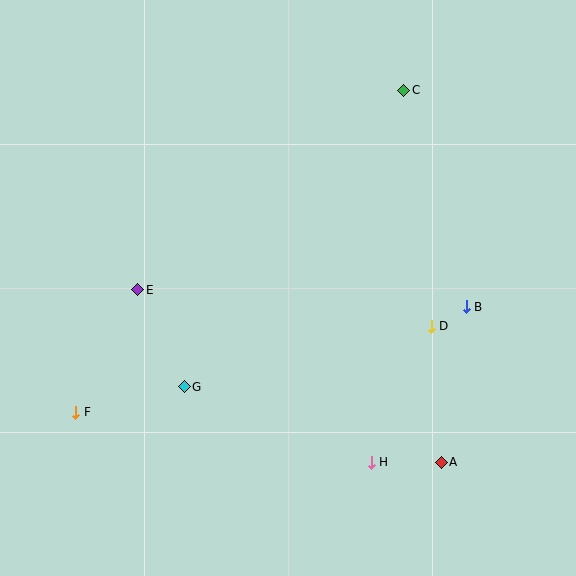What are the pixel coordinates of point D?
Point D is at (431, 326).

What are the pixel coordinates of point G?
Point G is at (184, 387).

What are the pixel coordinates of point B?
Point B is at (466, 307).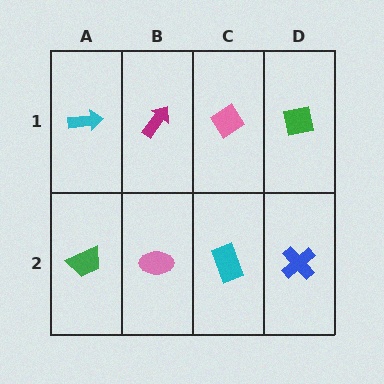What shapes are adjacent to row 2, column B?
A magenta arrow (row 1, column B), a green trapezoid (row 2, column A), a cyan rectangle (row 2, column C).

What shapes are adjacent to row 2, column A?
A cyan arrow (row 1, column A), a pink ellipse (row 2, column B).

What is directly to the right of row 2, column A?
A pink ellipse.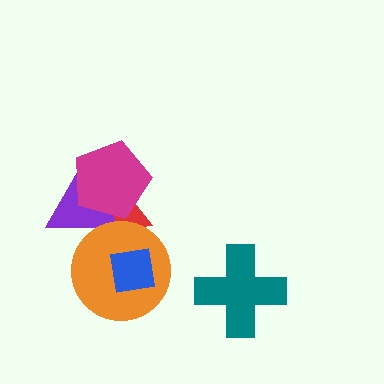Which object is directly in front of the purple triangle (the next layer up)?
The orange circle is directly in front of the purple triangle.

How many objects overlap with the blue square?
1 object overlaps with the blue square.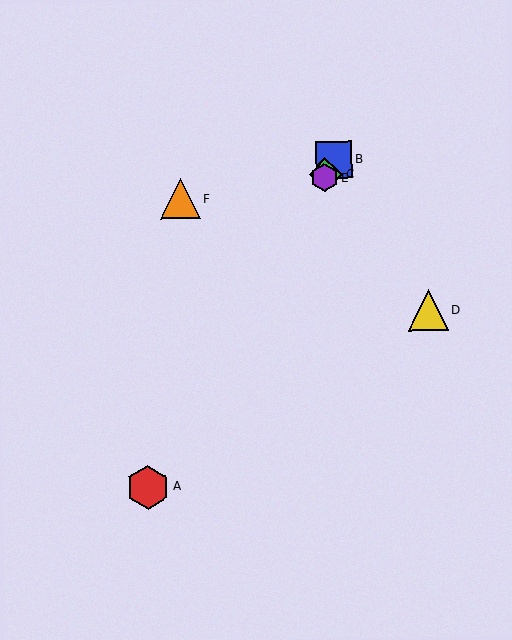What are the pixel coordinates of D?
Object D is at (428, 310).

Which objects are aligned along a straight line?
Objects A, B, C, E are aligned along a straight line.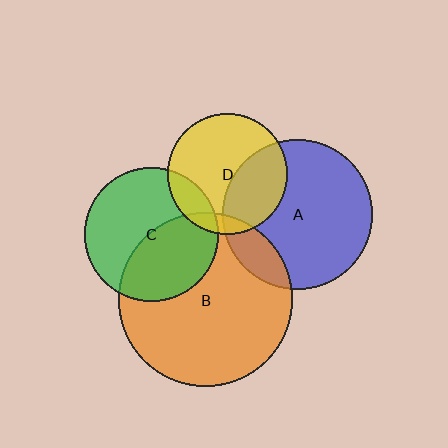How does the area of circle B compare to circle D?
Approximately 2.1 times.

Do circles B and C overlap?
Yes.